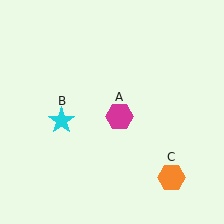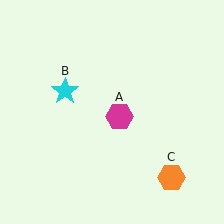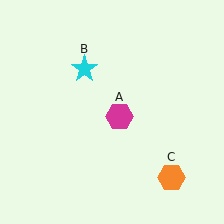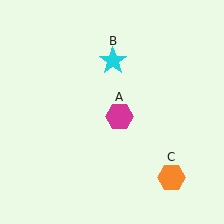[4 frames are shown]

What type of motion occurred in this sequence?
The cyan star (object B) rotated clockwise around the center of the scene.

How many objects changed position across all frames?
1 object changed position: cyan star (object B).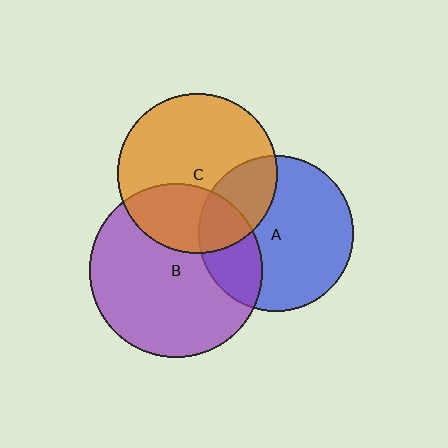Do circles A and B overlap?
Yes.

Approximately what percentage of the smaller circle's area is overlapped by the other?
Approximately 25%.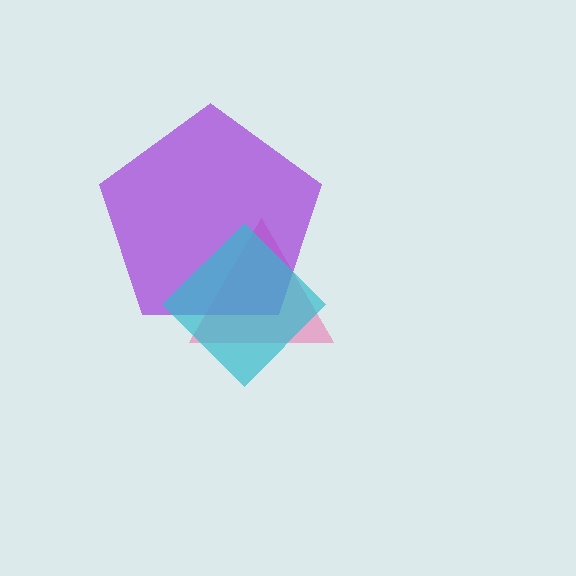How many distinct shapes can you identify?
There are 3 distinct shapes: a pink triangle, a purple pentagon, a cyan diamond.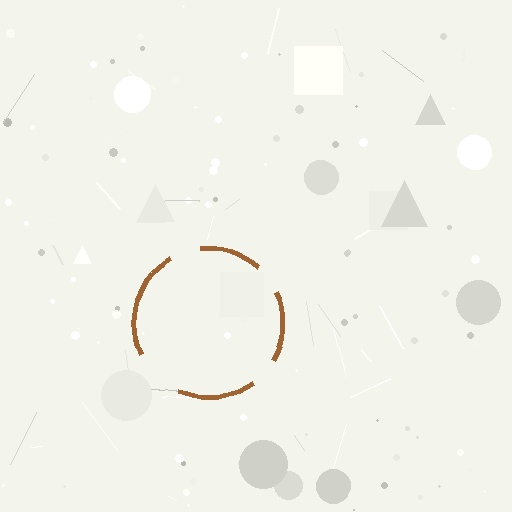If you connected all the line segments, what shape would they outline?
They would outline a circle.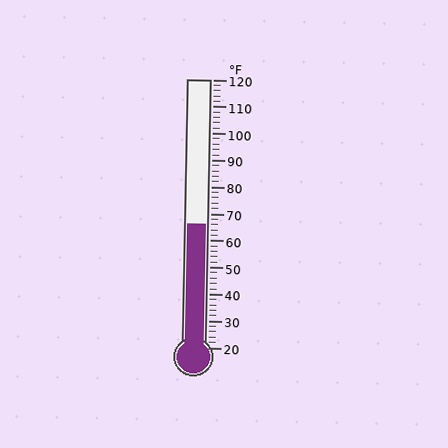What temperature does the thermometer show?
The thermometer shows approximately 66°F.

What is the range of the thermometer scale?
The thermometer scale ranges from 20°F to 120°F.